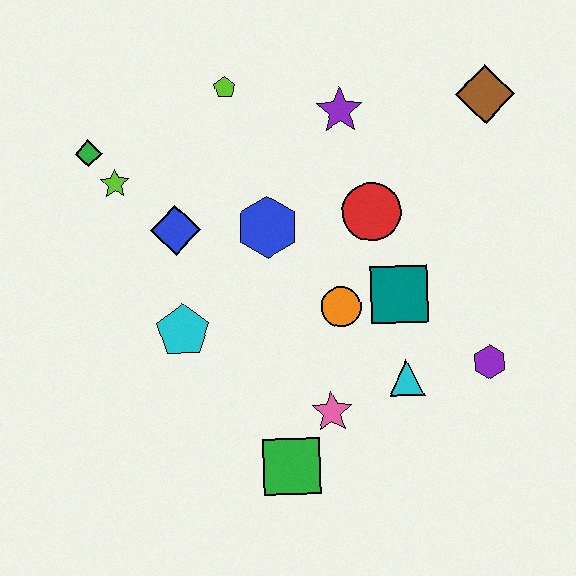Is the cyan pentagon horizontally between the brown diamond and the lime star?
Yes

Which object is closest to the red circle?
The teal square is closest to the red circle.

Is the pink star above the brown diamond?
No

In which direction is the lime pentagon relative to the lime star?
The lime pentagon is to the right of the lime star.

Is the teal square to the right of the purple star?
Yes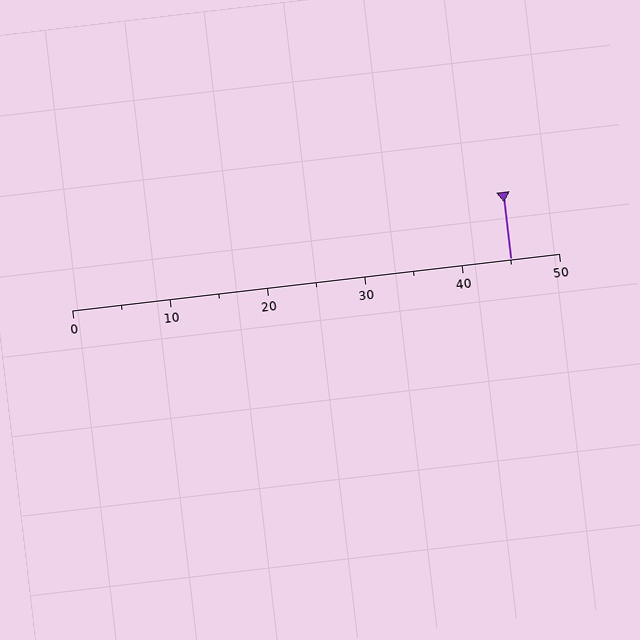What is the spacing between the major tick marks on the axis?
The major ticks are spaced 10 apart.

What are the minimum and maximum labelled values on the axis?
The axis runs from 0 to 50.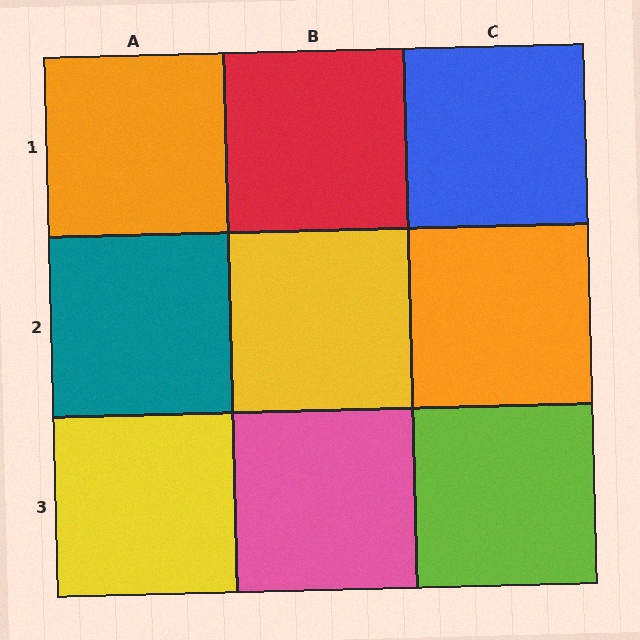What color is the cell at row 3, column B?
Pink.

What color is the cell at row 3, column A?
Yellow.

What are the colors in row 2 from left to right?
Teal, yellow, orange.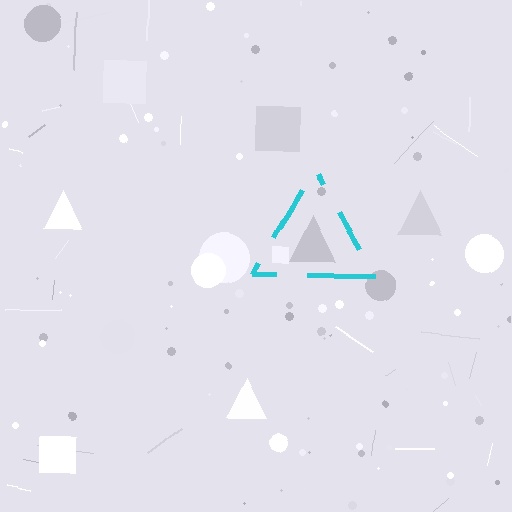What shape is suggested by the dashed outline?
The dashed outline suggests a triangle.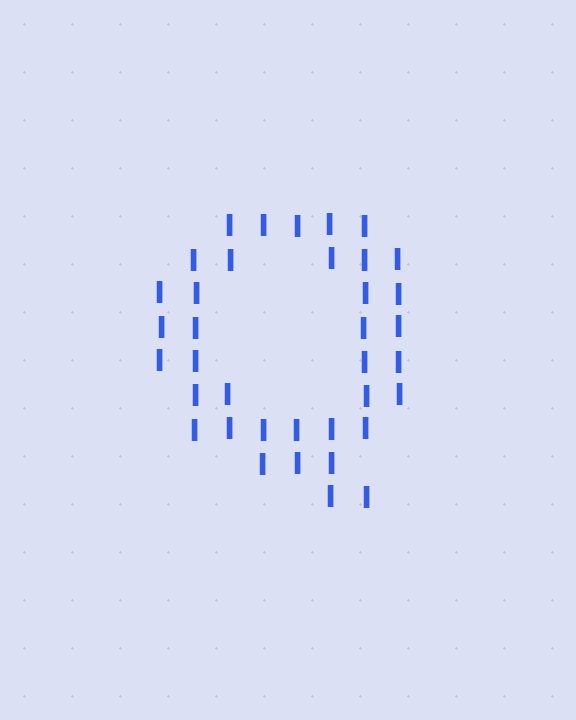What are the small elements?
The small elements are letter I's.